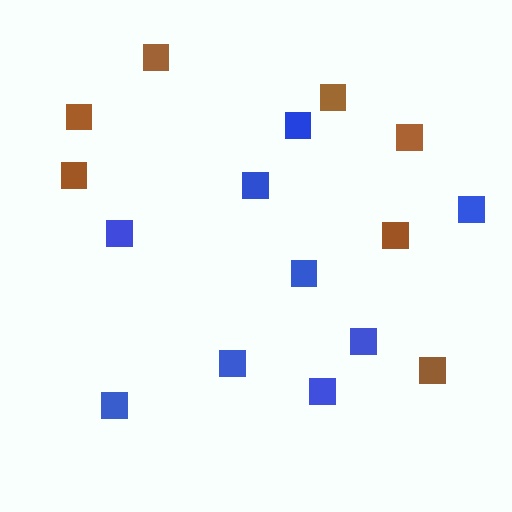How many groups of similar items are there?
There are 2 groups: one group of blue squares (9) and one group of brown squares (7).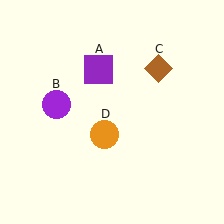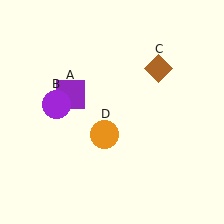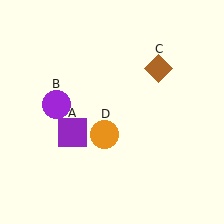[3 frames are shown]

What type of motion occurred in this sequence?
The purple square (object A) rotated counterclockwise around the center of the scene.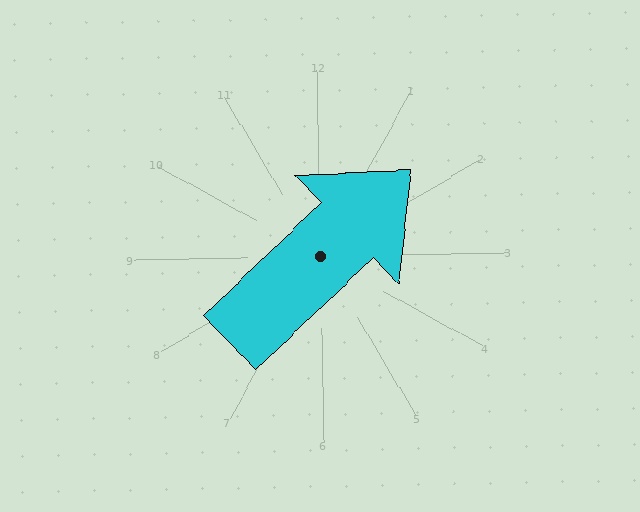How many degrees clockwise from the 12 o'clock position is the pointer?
Approximately 47 degrees.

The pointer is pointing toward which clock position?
Roughly 2 o'clock.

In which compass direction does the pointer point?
Northeast.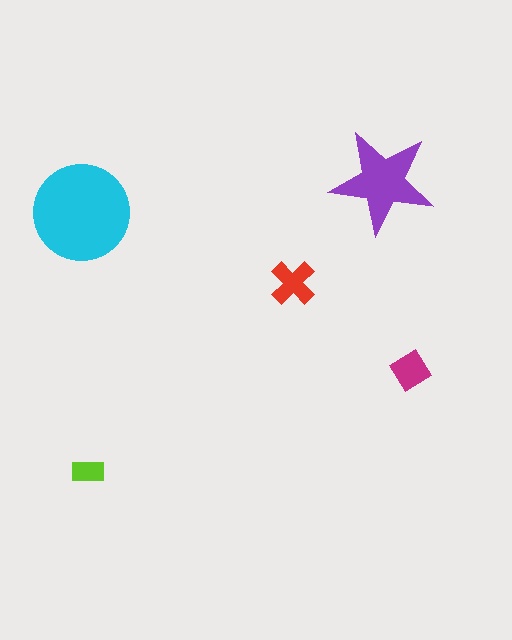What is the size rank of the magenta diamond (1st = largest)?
4th.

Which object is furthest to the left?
The cyan circle is leftmost.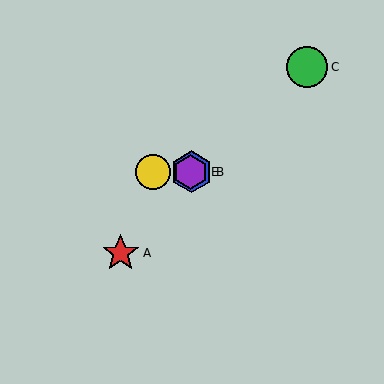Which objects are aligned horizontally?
Objects B, D, E are aligned horizontally.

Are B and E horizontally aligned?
Yes, both are at y≈172.